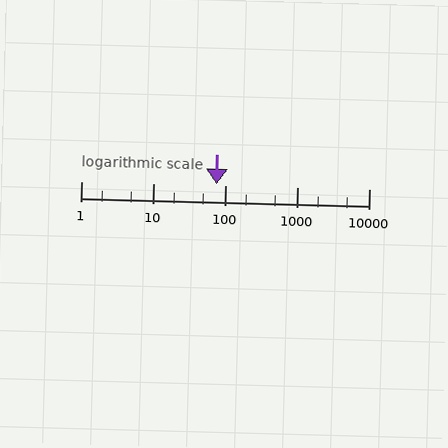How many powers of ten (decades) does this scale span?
The scale spans 4 decades, from 1 to 10000.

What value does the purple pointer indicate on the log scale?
The pointer indicates approximately 76.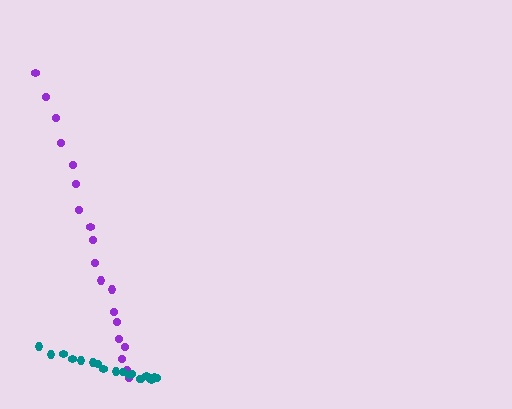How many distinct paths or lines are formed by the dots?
There are 2 distinct paths.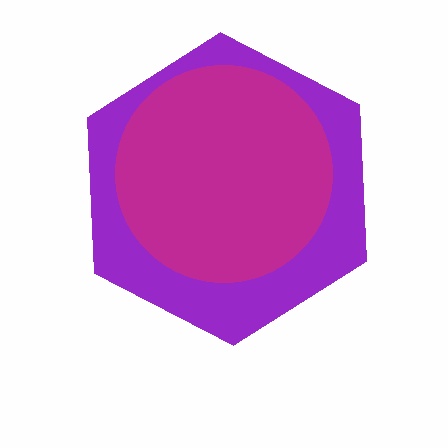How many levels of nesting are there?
2.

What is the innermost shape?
The magenta circle.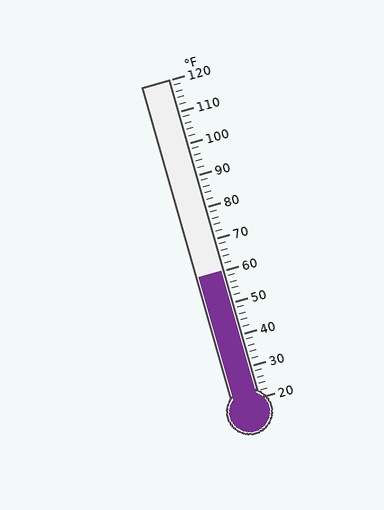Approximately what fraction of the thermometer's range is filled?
The thermometer is filled to approximately 40% of its range.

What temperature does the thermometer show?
The thermometer shows approximately 60°F.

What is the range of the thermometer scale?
The thermometer scale ranges from 20°F to 120°F.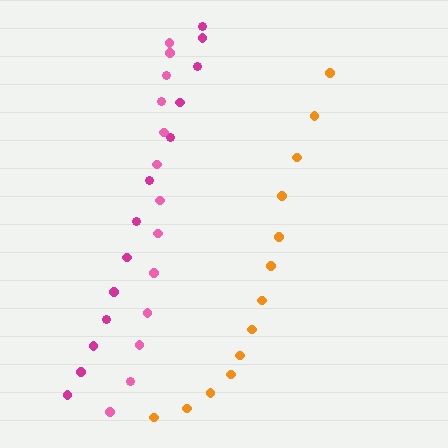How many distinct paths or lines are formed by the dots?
There are 3 distinct paths.